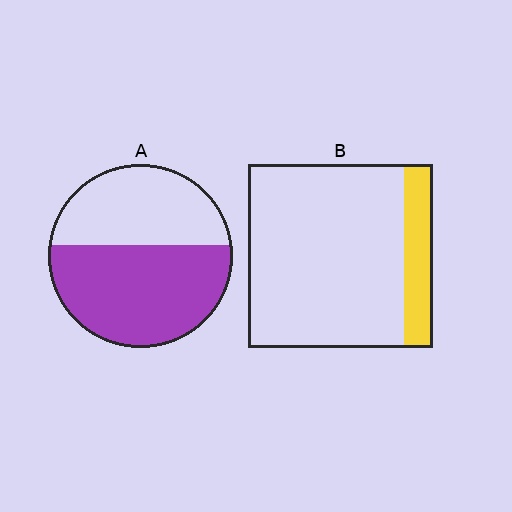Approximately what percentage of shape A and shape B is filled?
A is approximately 60% and B is approximately 15%.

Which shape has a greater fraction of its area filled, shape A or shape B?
Shape A.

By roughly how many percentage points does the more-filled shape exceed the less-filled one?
By roughly 40 percentage points (A over B).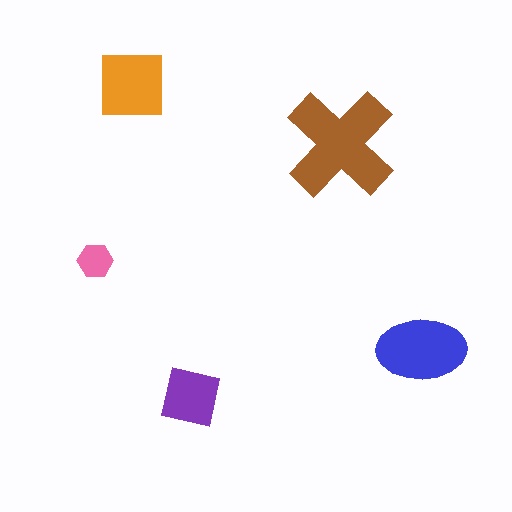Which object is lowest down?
The purple square is bottommost.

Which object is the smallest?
The pink hexagon.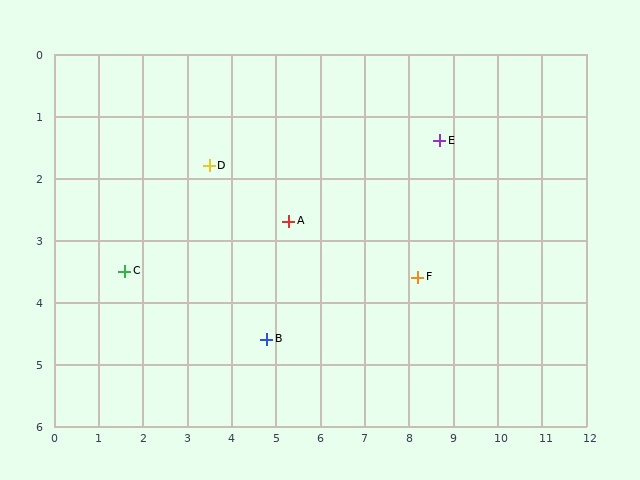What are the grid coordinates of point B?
Point B is at approximately (4.8, 4.6).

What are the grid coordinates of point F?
Point F is at approximately (8.2, 3.6).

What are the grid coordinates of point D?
Point D is at approximately (3.5, 1.8).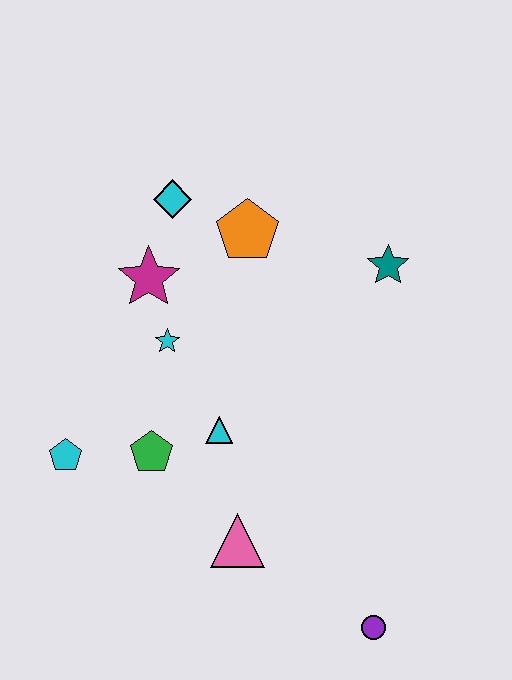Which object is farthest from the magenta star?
The purple circle is farthest from the magenta star.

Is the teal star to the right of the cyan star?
Yes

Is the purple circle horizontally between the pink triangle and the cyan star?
No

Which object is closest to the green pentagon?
The cyan triangle is closest to the green pentagon.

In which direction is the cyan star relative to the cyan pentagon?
The cyan star is above the cyan pentagon.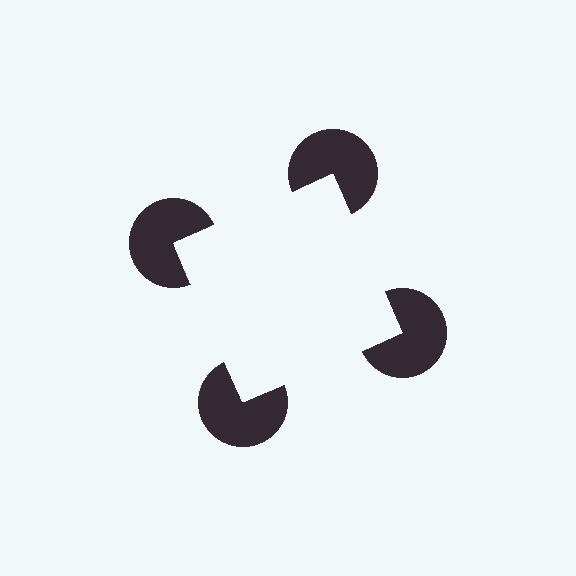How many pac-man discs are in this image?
There are 4 — one at each vertex of the illusory square.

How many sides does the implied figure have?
4 sides.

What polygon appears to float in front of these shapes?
An illusory square — its edges are inferred from the aligned wedge cuts in the pac-man discs, not physically drawn.